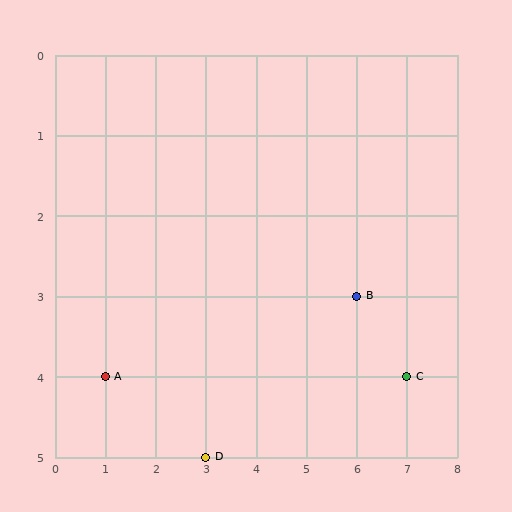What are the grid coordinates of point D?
Point D is at grid coordinates (3, 5).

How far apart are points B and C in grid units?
Points B and C are 1 column and 1 row apart (about 1.4 grid units diagonally).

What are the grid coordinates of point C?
Point C is at grid coordinates (7, 4).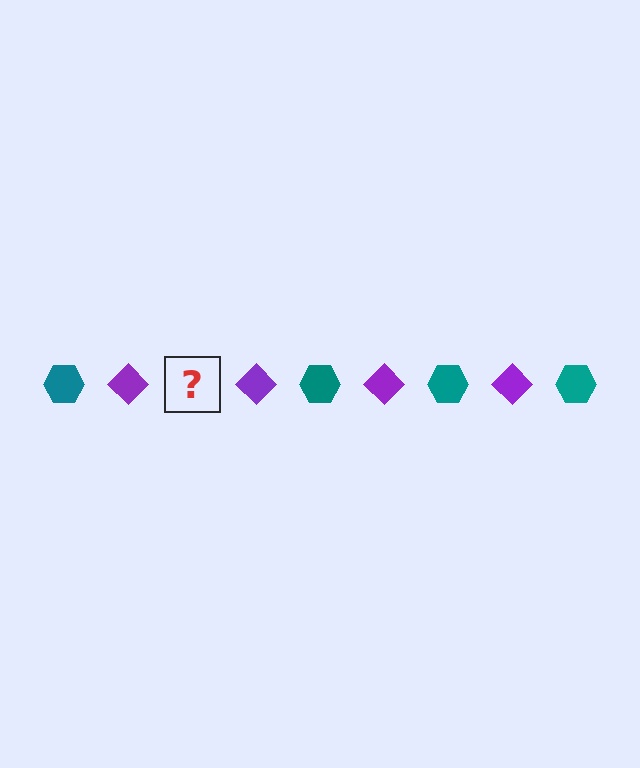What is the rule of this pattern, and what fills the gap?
The rule is that the pattern alternates between teal hexagon and purple diamond. The gap should be filled with a teal hexagon.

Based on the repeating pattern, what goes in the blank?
The blank should be a teal hexagon.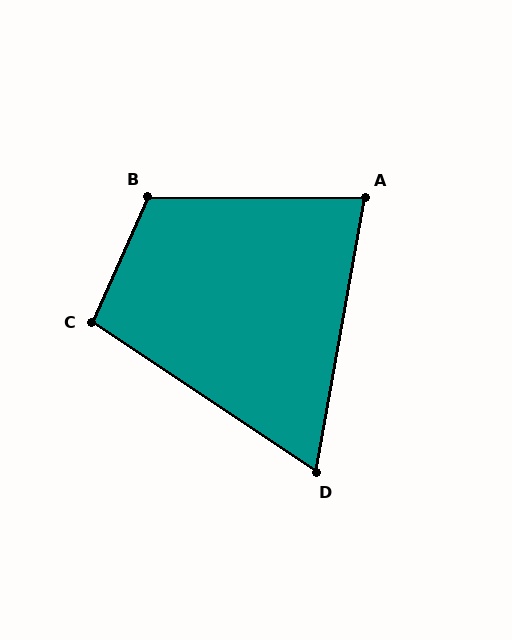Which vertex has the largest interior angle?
B, at approximately 114 degrees.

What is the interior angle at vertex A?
Approximately 80 degrees (acute).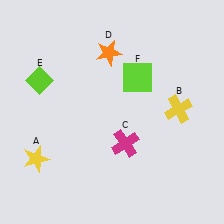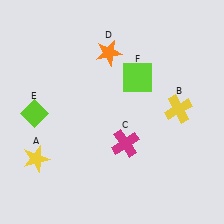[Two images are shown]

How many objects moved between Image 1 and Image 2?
1 object moved between the two images.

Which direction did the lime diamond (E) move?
The lime diamond (E) moved down.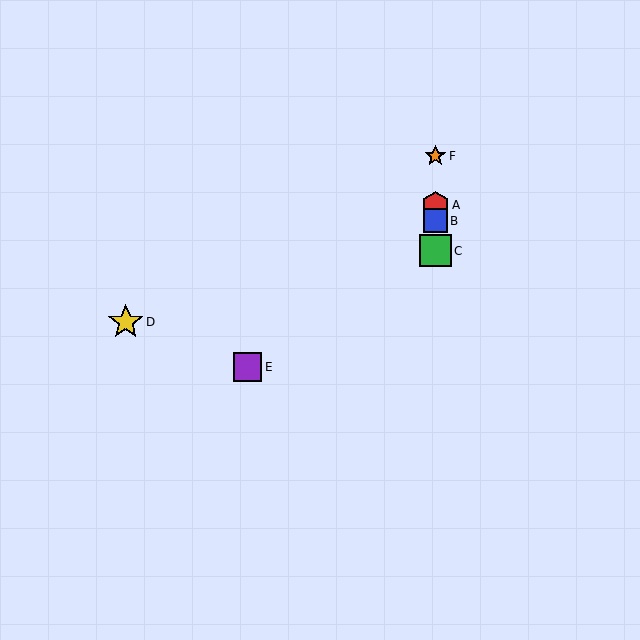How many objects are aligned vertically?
4 objects (A, B, C, F) are aligned vertically.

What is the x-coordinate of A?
Object A is at x≈435.